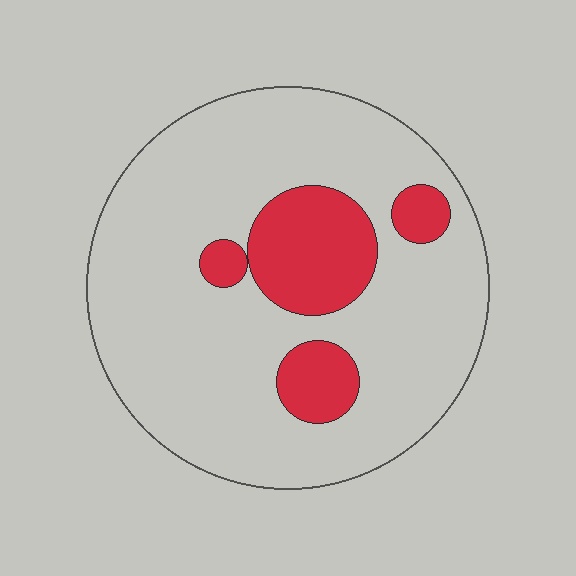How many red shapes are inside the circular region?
4.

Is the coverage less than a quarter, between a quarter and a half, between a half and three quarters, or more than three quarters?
Less than a quarter.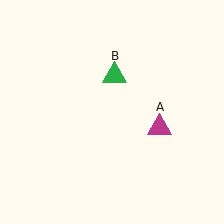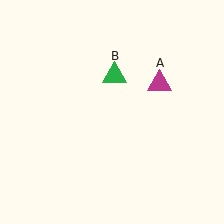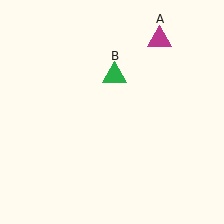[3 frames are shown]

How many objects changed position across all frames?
1 object changed position: magenta triangle (object A).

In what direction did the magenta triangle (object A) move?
The magenta triangle (object A) moved up.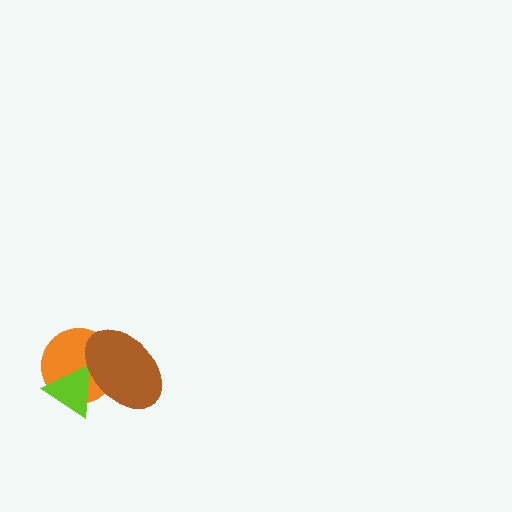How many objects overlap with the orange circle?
2 objects overlap with the orange circle.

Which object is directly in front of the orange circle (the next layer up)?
The lime triangle is directly in front of the orange circle.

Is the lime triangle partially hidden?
Yes, it is partially covered by another shape.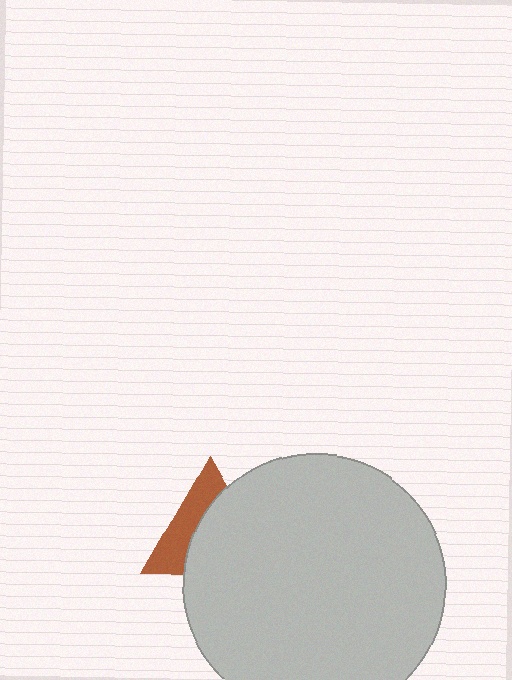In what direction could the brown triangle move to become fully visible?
The brown triangle could move left. That would shift it out from behind the light gray circle entirely.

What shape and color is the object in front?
The object in front is a light gray circle.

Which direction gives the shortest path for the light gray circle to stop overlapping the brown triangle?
Moving right gives the shortest separation.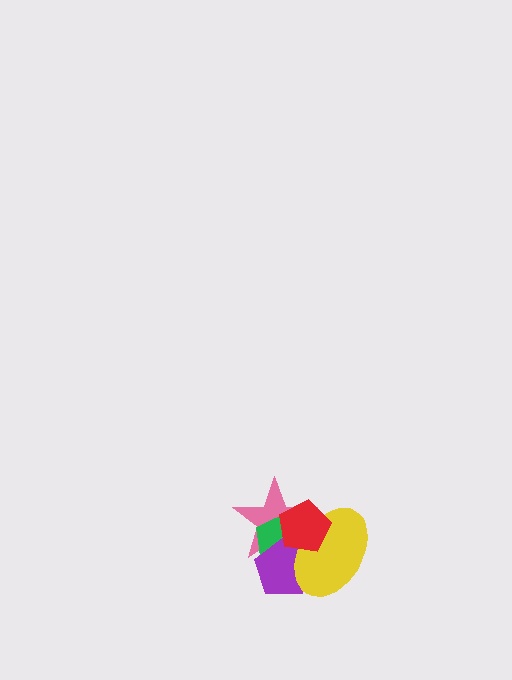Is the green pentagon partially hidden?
Yes, it is partially covered by another shape.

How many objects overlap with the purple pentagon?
4 objects overlap with the purple pentagon.